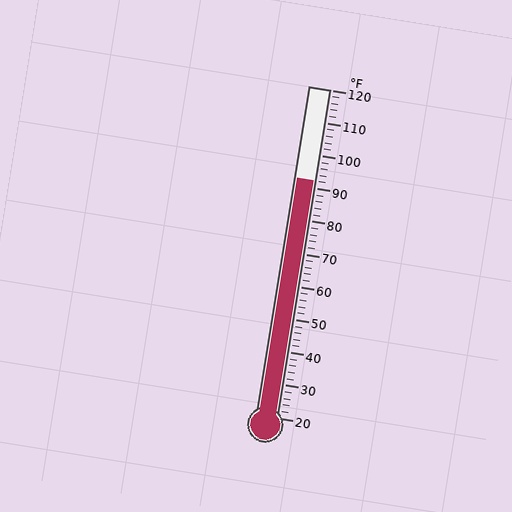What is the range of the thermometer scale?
The thermometer scale ranges from 20°F to 120°F.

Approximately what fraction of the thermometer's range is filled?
The thermometer is filled to approximately 70% of its range.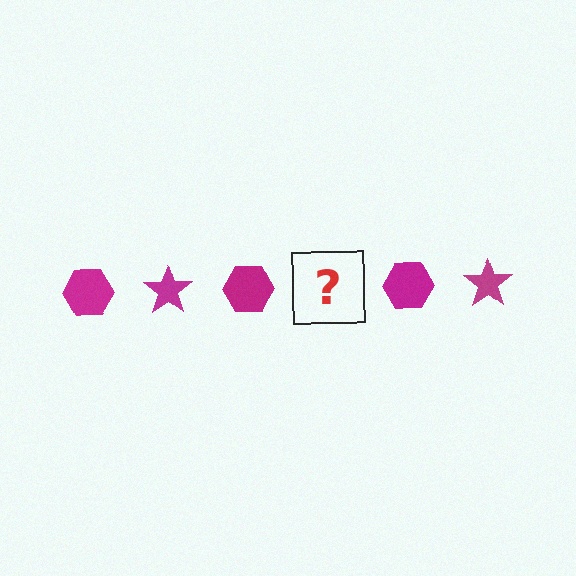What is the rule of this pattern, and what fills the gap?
The rule is that the pattern cycles through hexagon, star shapes in magenta. The gap should be filled with a magenta star.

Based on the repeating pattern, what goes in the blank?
The blank should be a magenta star.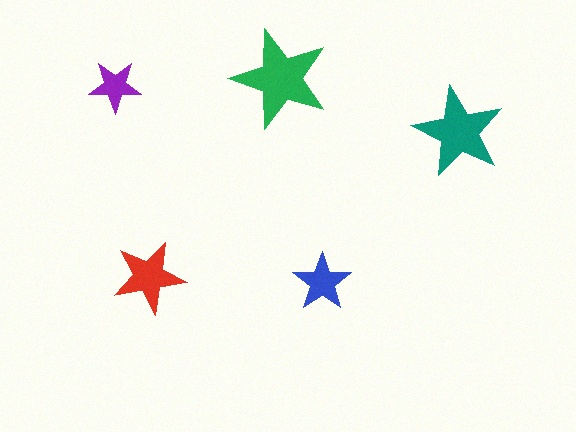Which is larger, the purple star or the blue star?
The blue one.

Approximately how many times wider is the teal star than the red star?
About 1.5 times wider.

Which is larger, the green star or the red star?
The green one.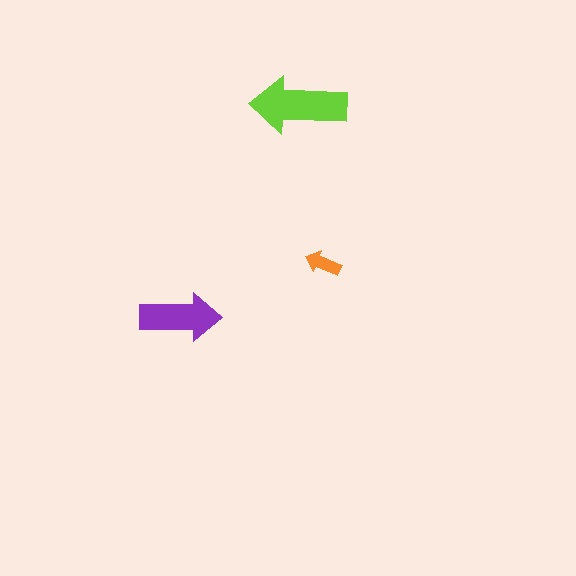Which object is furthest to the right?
The orange arrow is rightmost.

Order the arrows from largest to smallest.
the lime one, the purple one, the orange one.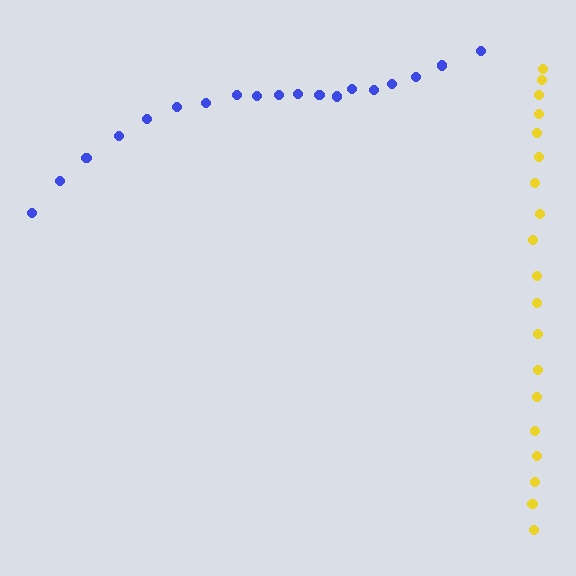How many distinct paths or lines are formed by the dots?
There are 2 distinct paths.